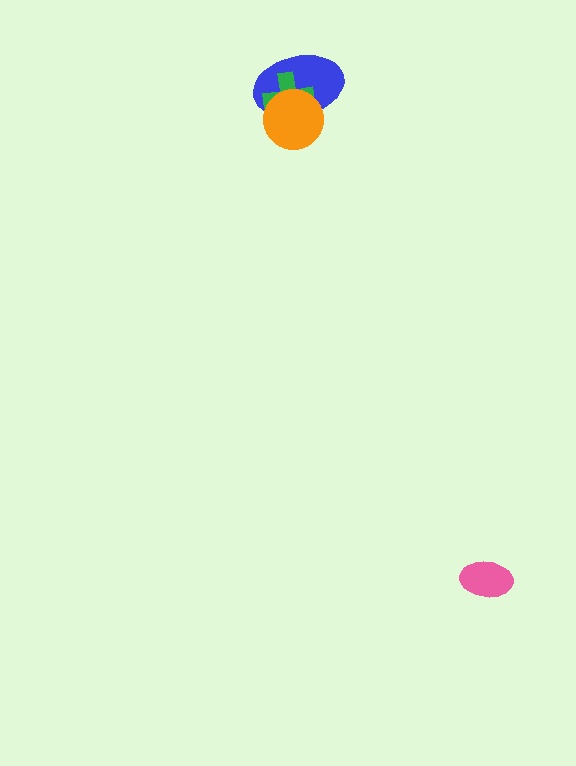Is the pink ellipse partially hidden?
No, no other shape covers it.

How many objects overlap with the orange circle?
2 objects overlap with the orange circle.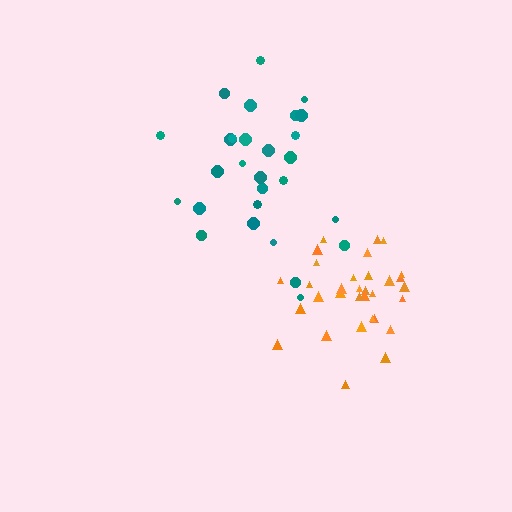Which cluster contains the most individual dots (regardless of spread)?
Orange (32).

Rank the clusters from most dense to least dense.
orange, teal.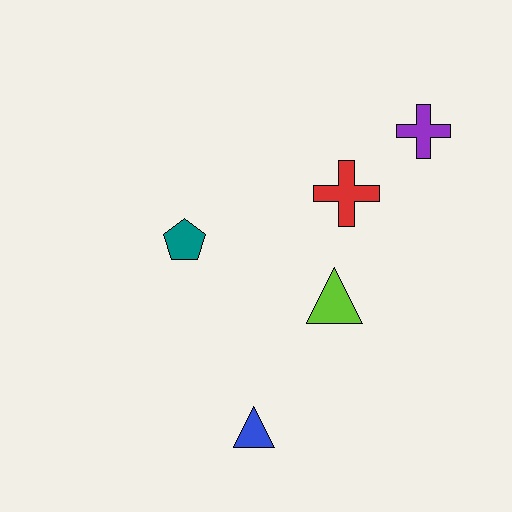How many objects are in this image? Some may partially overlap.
There are 5 objects.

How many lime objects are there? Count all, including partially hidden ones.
There is 1 lime object.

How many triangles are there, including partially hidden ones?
There are 2 triangles.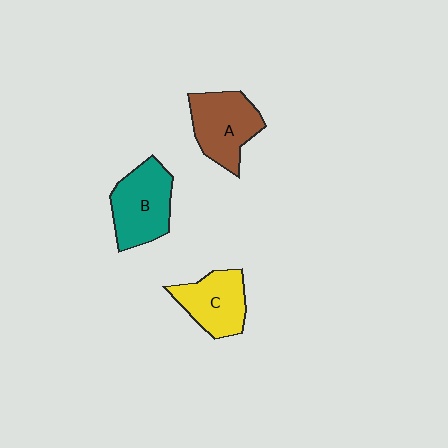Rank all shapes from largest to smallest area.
From largest to smallest: B (teal), A (brown), C (yellow).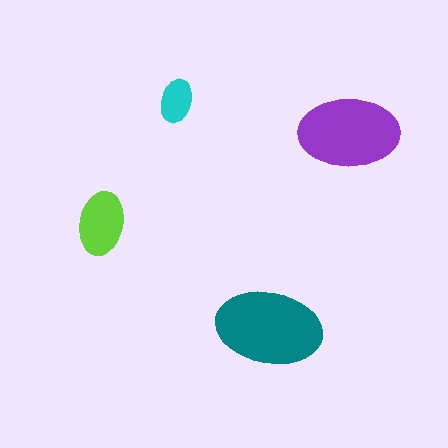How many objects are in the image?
There are 4 objects in the image.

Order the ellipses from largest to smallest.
the teal one, the purple one, the lime one, the cyan one.